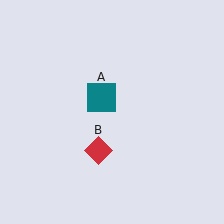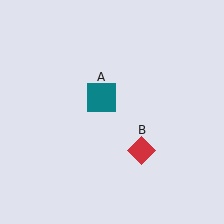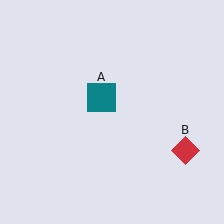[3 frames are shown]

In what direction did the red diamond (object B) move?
The red diamond (object B) moved right.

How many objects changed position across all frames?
1 object changed position: red diamond (object B).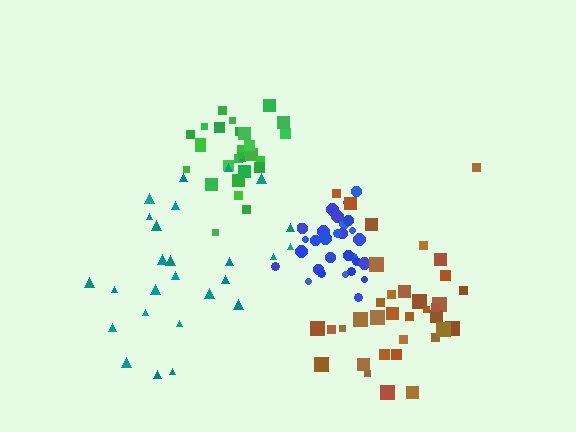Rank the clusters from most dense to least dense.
blue, green, brown, teal.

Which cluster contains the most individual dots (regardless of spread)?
Brown (35).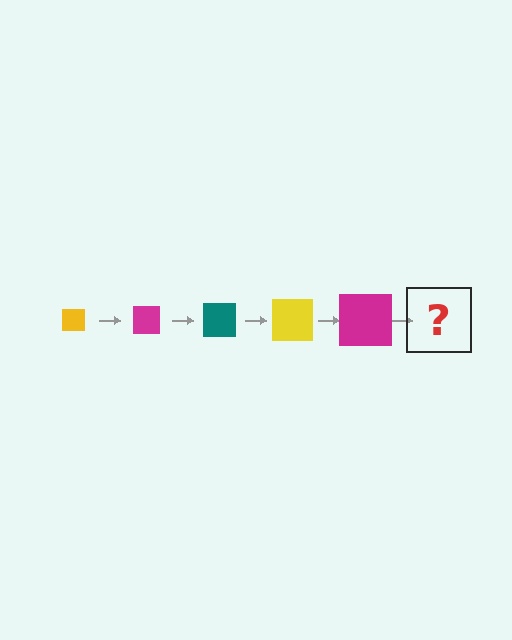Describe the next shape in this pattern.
It should be a teal square, larger than the previous one.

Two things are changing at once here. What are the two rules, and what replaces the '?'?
The two rules are that the square grows larger each step and the color cycles through yellow, magenta, and teal. The '?' should be a teal square, larger than the previous one.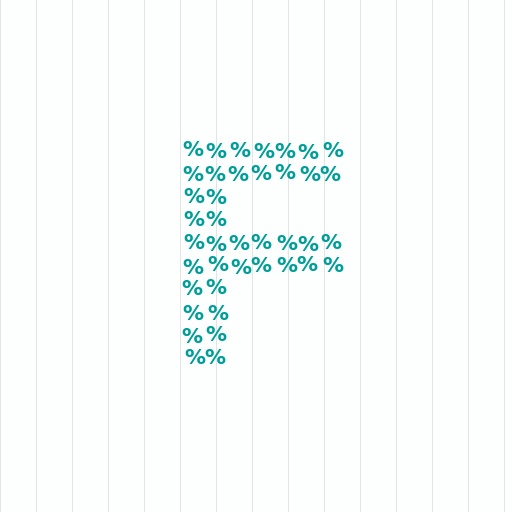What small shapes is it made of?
It is made of small percent signs.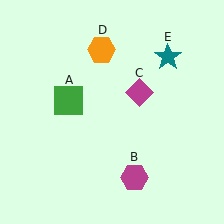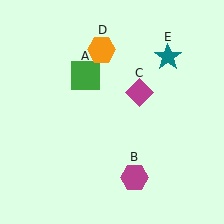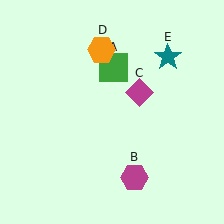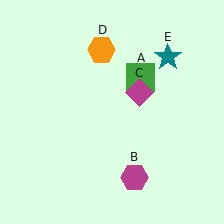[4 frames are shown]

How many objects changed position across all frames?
1 object changed position: green square (object A).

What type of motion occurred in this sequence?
The green square (object A) rotated clockwise around the center of the scene.